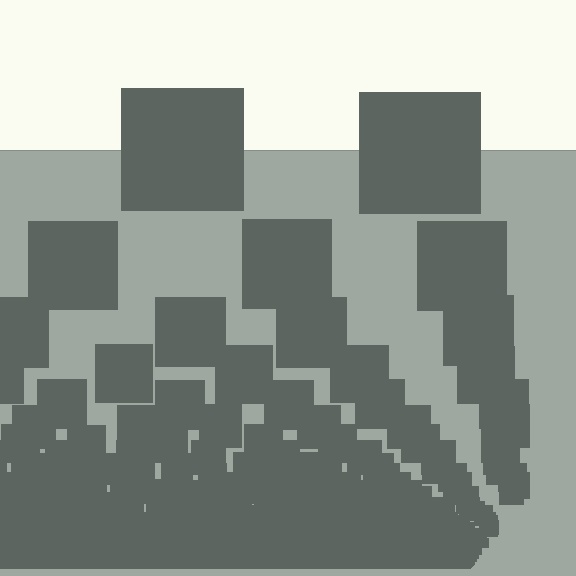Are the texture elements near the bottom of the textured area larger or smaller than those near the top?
Smaller. The gradient is inverted — elements near the bottom are smaller and denser.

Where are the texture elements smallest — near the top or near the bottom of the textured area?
Near the bottom.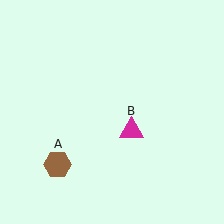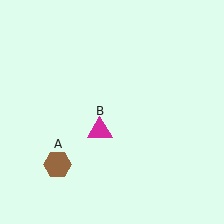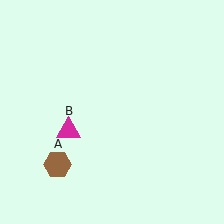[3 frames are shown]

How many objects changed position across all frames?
1 object changed position: magenta triangle (object B).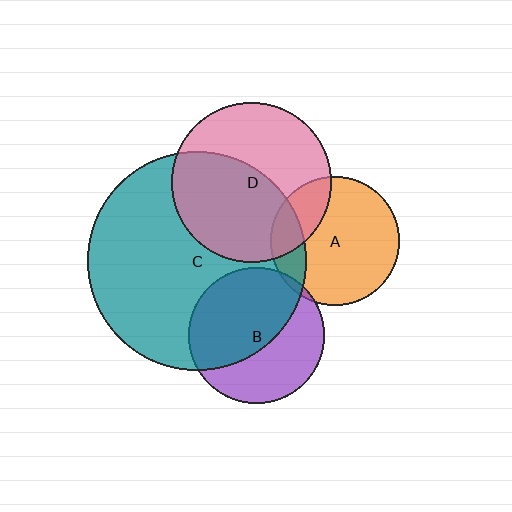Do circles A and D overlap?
Yes.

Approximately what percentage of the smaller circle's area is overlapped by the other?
Approximately 25%.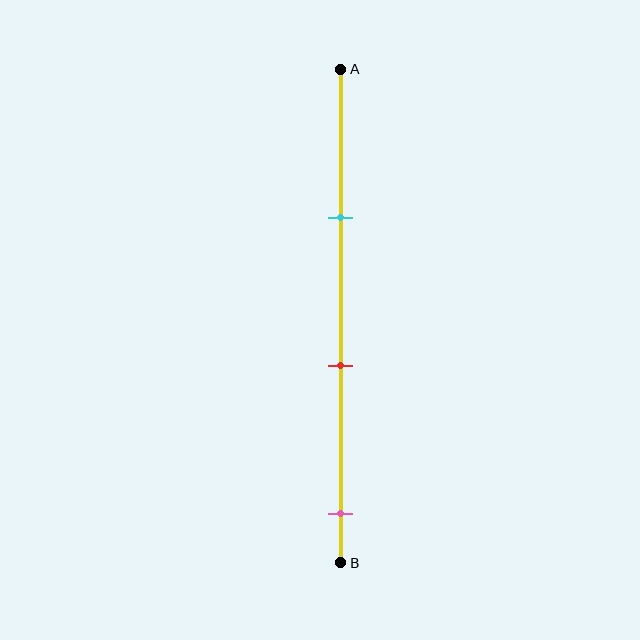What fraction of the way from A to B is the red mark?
The red mark is approximately 60% (0.6) of the way from A to B.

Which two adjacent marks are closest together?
The cyan and red marks are the closest adjacent pair.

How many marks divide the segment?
There are 3 marks dividing the segment.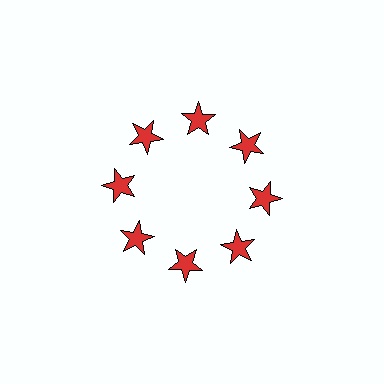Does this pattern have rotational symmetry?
Yes, this pattern has 8-fold rotational symmetry. It looks the same after rotating 45 degrees around the center.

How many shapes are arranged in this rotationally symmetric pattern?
There are 8 shapes, arranged in 8 groups of 1.